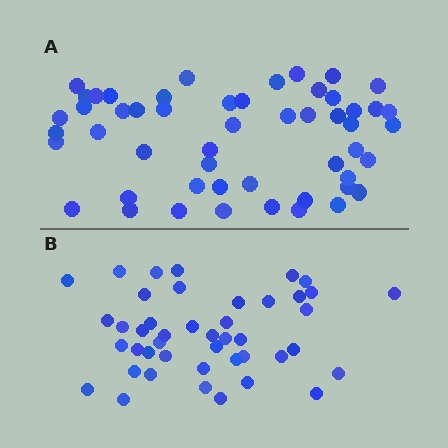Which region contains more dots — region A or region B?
Region A (the top region) has more dots.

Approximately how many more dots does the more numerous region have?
Region A has roughly 8 or so more dots than region B.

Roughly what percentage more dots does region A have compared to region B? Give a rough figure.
About 20% more.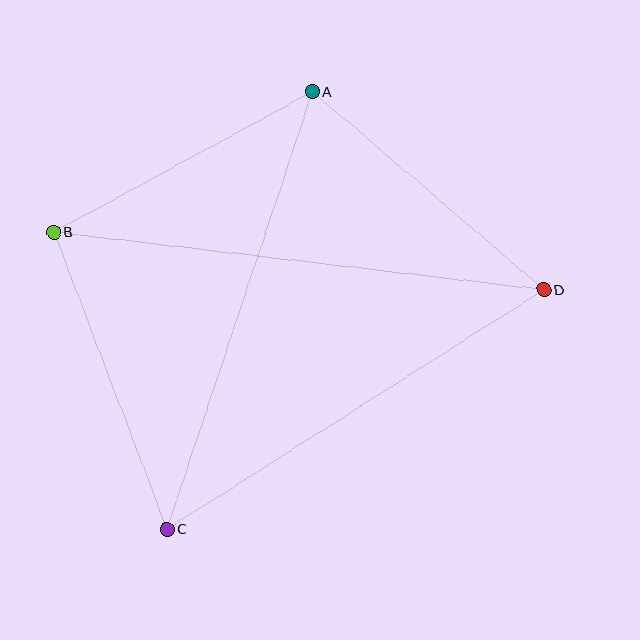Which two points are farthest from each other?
Points B and D are farthest from each other.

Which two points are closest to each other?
Points A and B are closest to each other.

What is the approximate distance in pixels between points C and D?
The distance between C and D is approximately 447 pixels.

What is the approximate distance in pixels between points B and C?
The distance between B and C is approximately 318 pixels.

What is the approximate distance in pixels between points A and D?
The distance between A and D is approximately 304 pixels.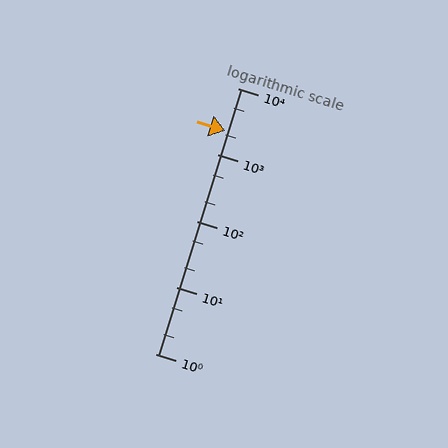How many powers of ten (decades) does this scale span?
The scale spans 4 decades, from 1 to 10000.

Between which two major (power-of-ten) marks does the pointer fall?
The pointer is between 1000 and 10000.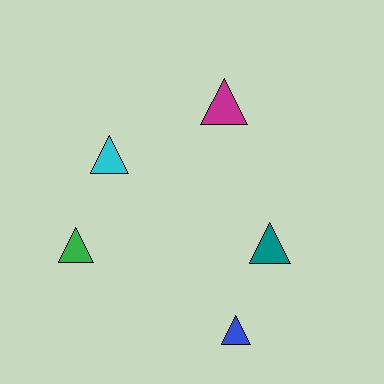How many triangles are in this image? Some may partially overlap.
There are 5 triangles.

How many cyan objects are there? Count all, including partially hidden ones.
There is 1 cyan object.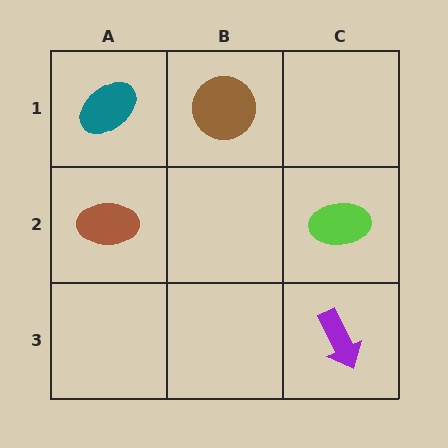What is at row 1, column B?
A brown circle.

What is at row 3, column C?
A purple arrow.